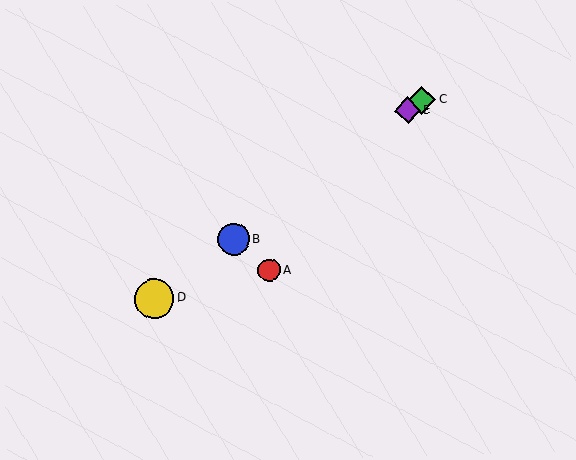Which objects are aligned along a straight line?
Objects B, C, D, E are aligned along a straight line.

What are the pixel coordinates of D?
Object D is at (154, 299).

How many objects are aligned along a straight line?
4 objects (B, C, D, E) are aligned along a straight line.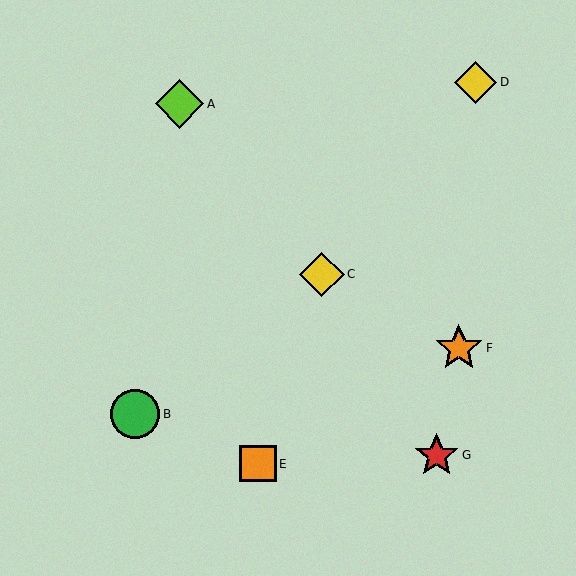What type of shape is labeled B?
Shape B is a green circle.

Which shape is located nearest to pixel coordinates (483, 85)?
The yellow diamond (labeled D) at (476, 82) is nearest to that location.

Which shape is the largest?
The green circle (labeled B) is the largest.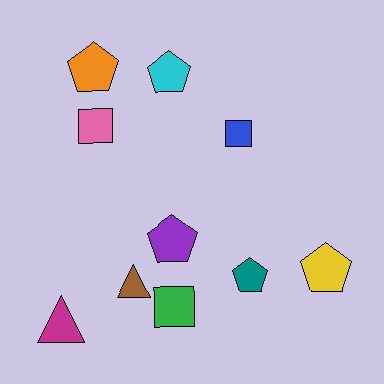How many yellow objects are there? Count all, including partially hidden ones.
There is 1 yellow object.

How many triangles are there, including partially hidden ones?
There are 2 triangles.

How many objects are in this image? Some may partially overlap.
There are 10 objects.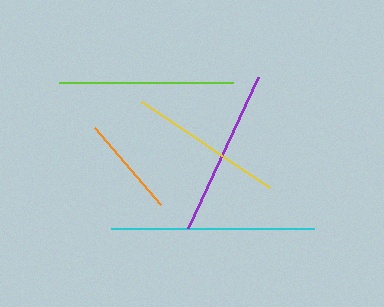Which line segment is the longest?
The cyan line is the longest at approximately 204 pixels.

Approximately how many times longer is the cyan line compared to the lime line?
The cyan line is approximately 1.2 times the length of the lime line.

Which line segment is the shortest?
The orange line is the shortest at approximately 102 pixels.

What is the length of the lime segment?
The lime segment is approximately 174 pixels long.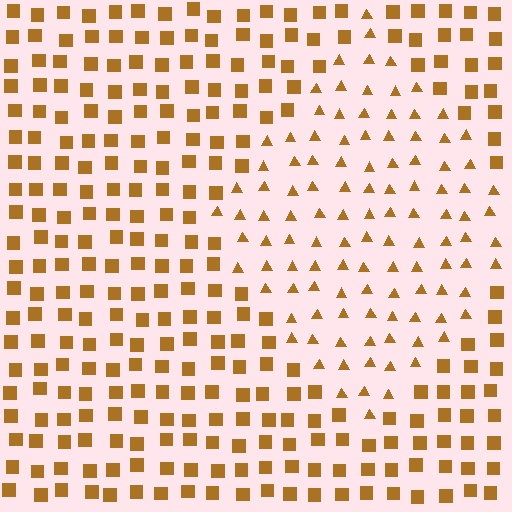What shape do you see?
I see a diamond.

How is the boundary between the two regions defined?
The boundary is defined by a change in element shape: triangles inside vs. squares outside. All elements share the same color and spacing.